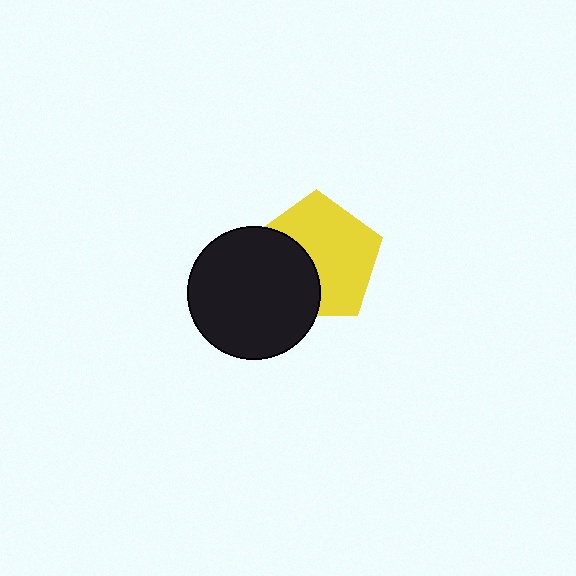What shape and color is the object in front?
The object in front is a black circle.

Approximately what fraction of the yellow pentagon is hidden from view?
Roughly 37% of the yellow pentagon is hidden behind the black circle.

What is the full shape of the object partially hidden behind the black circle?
The partially hidden object is a yellow pentagon.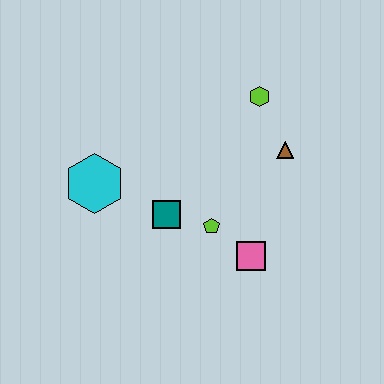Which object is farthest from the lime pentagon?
The lime hexagon is farthest from the lime pentagon.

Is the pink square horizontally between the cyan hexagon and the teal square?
No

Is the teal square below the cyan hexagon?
Yes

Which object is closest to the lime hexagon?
The brown triangle is closest to the lime hexagon.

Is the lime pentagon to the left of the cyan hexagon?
No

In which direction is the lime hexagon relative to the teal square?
The lime hexagon is above the teal square.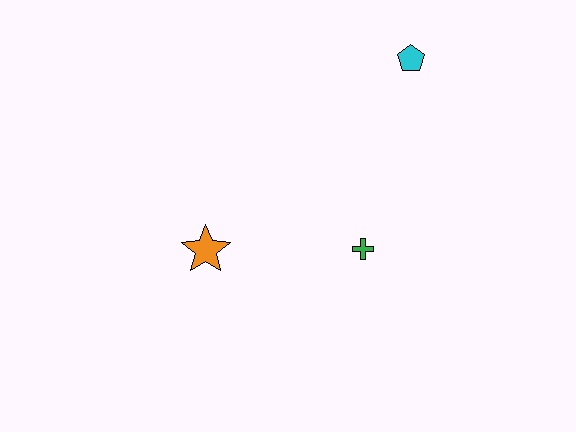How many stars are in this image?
There is 1 star.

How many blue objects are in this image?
There are no blue objects.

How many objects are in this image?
There are 3 objects.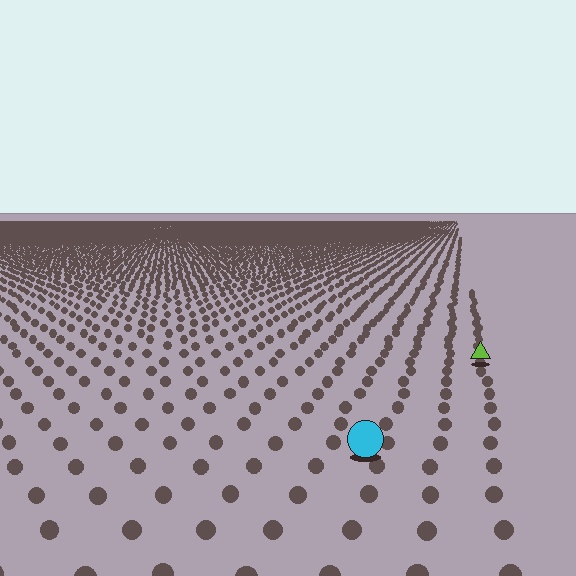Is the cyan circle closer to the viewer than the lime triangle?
Yes. The cyan circle is closer — you can tell from the texture gradient: the ground texture is coarser near it.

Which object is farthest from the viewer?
The lime triangle is farthest from the viewer. It appears smaller and the ground texture around it is denser.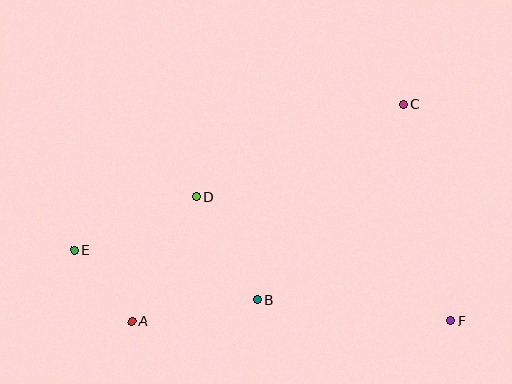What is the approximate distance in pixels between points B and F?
The distance between B and F is approximately 194 pixels.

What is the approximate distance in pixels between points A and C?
The distance between A and C is approximately 347 pixels.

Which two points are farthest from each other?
Points E and F are farthest from each other.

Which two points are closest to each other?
Points A and E are closest to each other.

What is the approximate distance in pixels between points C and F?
The distance between C and F is approximately 221 pixels.